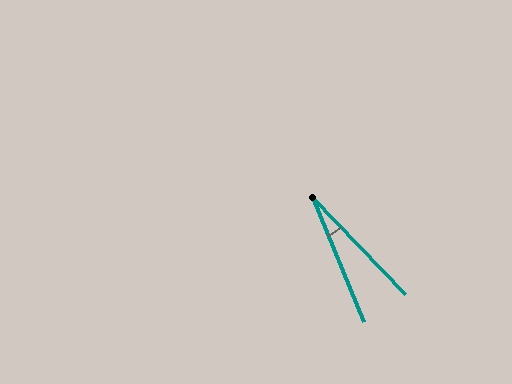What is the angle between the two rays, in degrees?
Approximately 22 degrees.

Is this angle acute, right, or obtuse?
It is acute.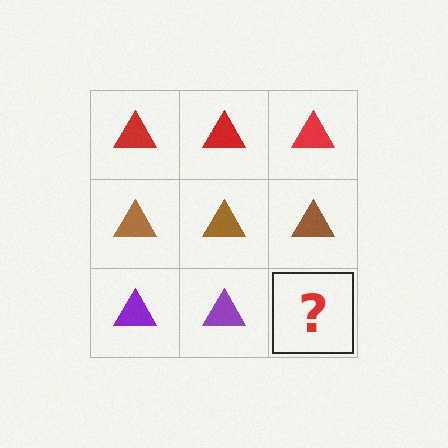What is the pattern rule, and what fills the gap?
The rule is that each row has a consistent color. The gap should be filled with a purple triangle.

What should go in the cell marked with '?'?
The missing cell should contain a purple triangle.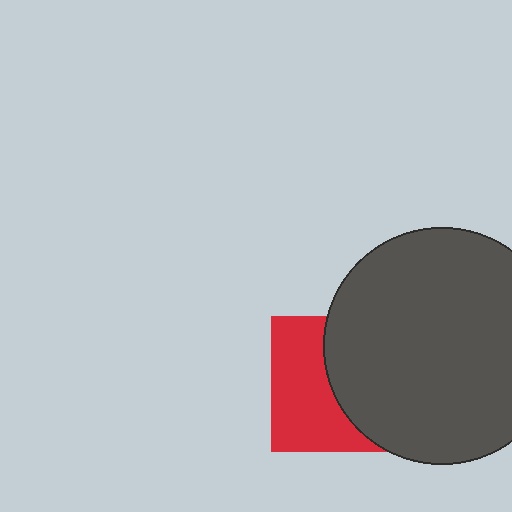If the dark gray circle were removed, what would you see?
You would see the complete red square.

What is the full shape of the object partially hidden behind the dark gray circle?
The partially hidden object is a red square.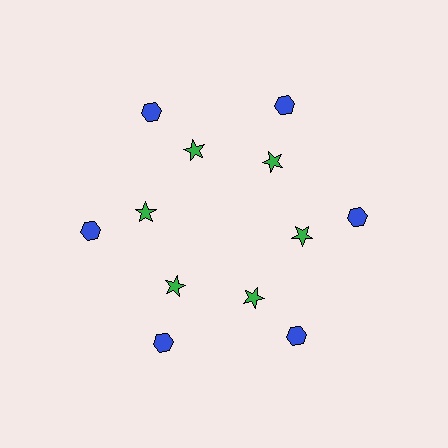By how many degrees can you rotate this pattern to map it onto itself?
The pattern maps onto itself every 60 degrees of rotation.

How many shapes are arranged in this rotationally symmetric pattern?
There are 12 shapes, arranged in 6 groups of 2.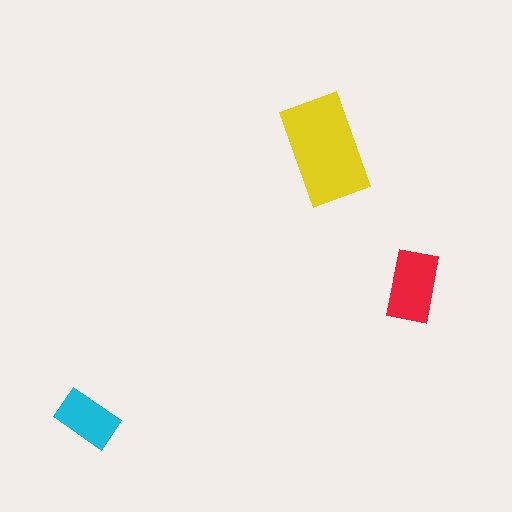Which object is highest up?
The yellow rectangle is topmost.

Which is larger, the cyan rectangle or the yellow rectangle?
The yellow one.